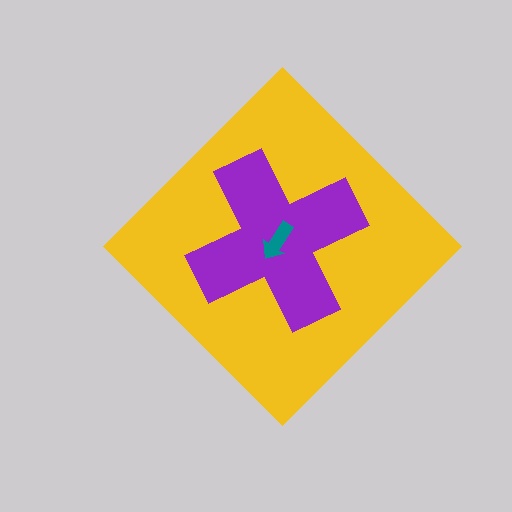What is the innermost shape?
The teal arrow.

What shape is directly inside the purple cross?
The teal arrow.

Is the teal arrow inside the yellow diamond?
Yes.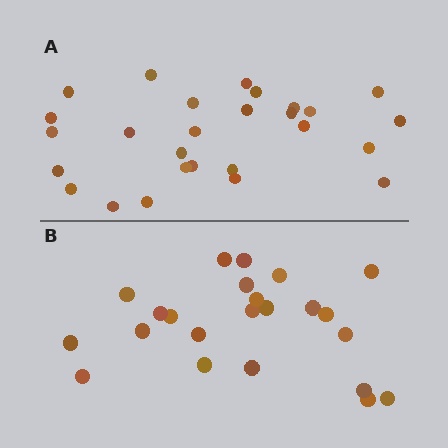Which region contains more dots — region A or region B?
Region A (the top region) has more dots.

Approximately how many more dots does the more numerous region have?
Region A has about 4 more dots than region B.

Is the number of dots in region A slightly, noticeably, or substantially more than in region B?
Region A has only slightly more — the two regions are fairly close. The ratio is roughly 1.2 to 1.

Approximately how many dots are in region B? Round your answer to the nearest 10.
About 20 dots. (The exact count is 23, which rounds to 20.)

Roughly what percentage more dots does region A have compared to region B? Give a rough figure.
About 15% more.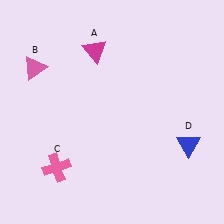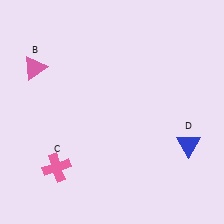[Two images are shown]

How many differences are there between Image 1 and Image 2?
There is 1 difference between the two images.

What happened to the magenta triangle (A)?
The magenta triangle (A) was removed in Image 2. It was in the top-left area of Image 1.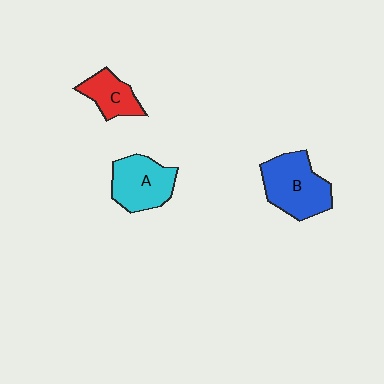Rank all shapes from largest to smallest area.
From largest to smallest: B (blue), A (cyan), C (red).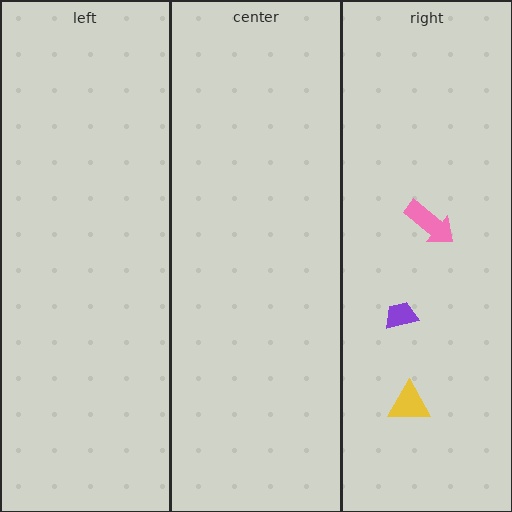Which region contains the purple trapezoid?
The right region.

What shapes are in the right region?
The purple trapezoid, the yellow triangle, the pink arrow.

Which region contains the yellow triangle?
The right region.